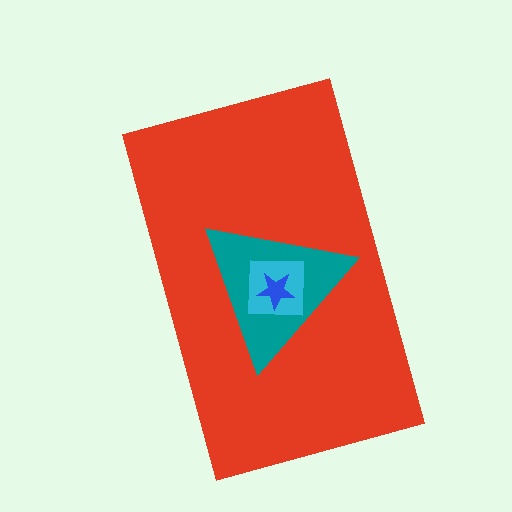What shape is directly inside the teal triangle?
The cyan square.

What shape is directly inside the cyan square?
The blue star.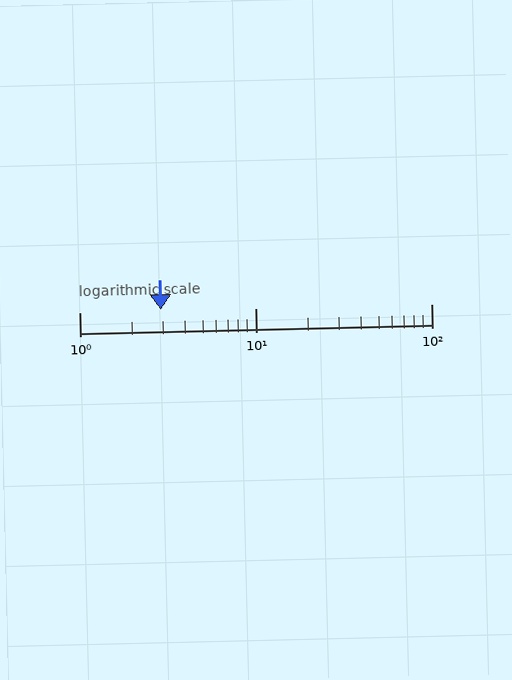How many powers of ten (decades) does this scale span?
The scale spans 2 decades, from 1 to 100.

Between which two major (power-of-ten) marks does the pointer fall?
The pointer is between 1 and 10.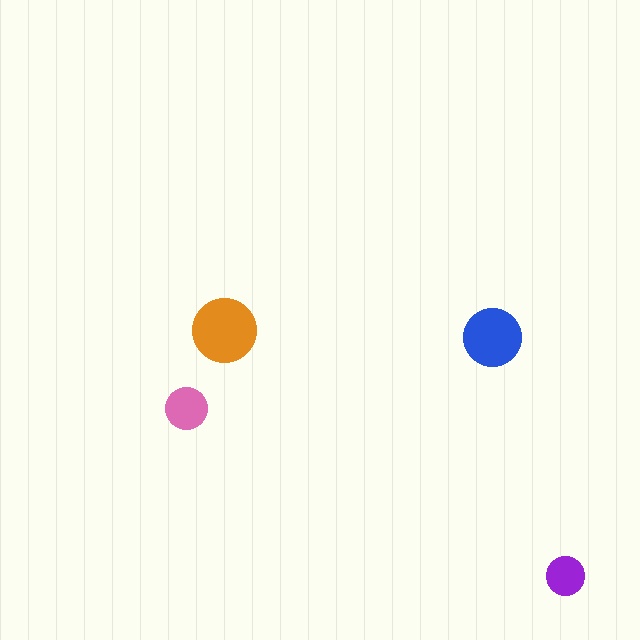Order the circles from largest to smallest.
the orange one, the blue one, the pink one, the purple one.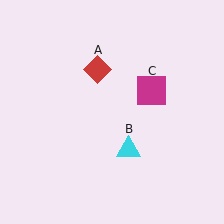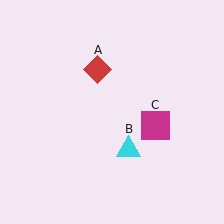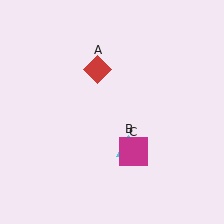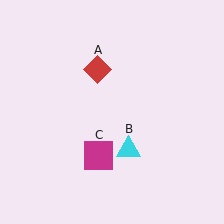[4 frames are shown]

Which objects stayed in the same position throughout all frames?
Red diamond (object A) and cyan triangle (object B) remained stationary.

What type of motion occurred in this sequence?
The magenta square (object C) rotated clockwise around the center of the scene.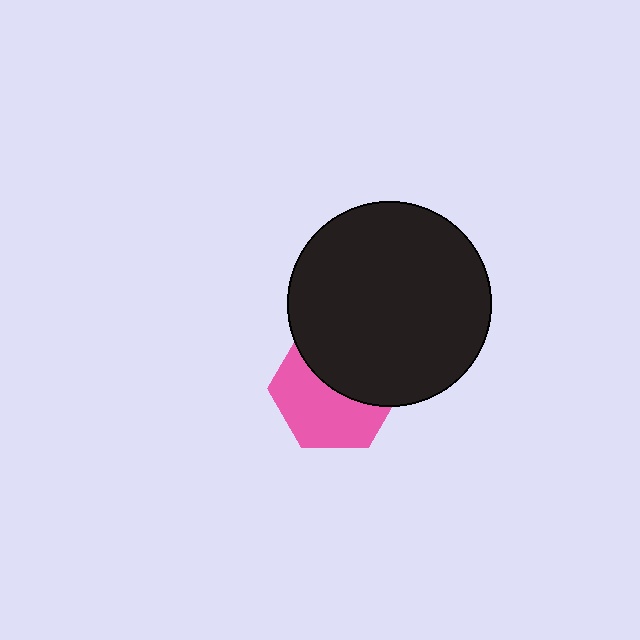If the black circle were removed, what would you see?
You would see the complete pink hexagon.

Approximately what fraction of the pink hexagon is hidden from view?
Roughly 46% of the pink hexagon is hidden behind the black circle.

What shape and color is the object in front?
The object in front is a black circle.